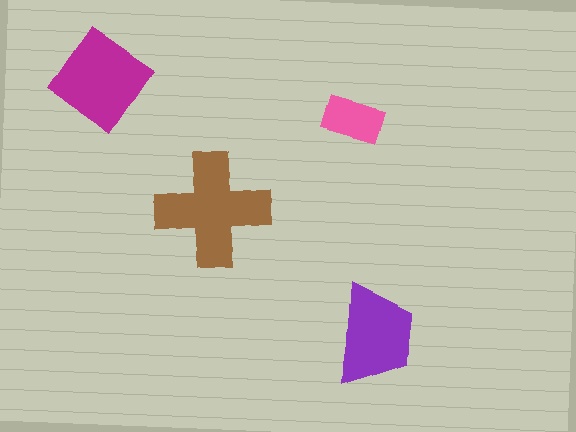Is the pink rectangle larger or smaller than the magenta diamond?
Smaller.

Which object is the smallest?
The pink rectangle.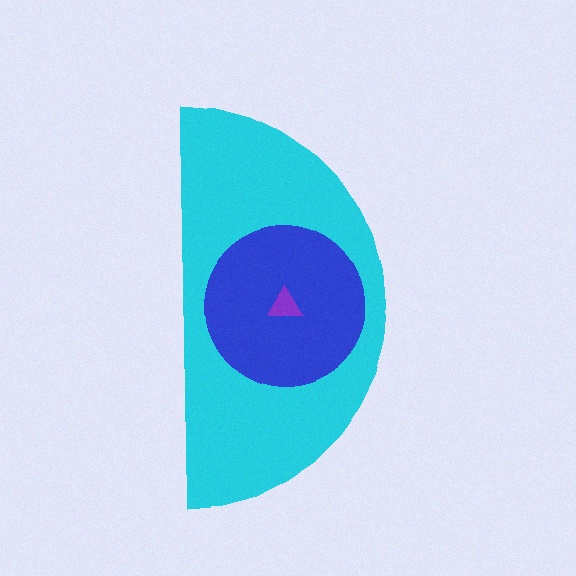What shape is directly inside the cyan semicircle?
The blue circle.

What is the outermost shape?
The cyan semicircle.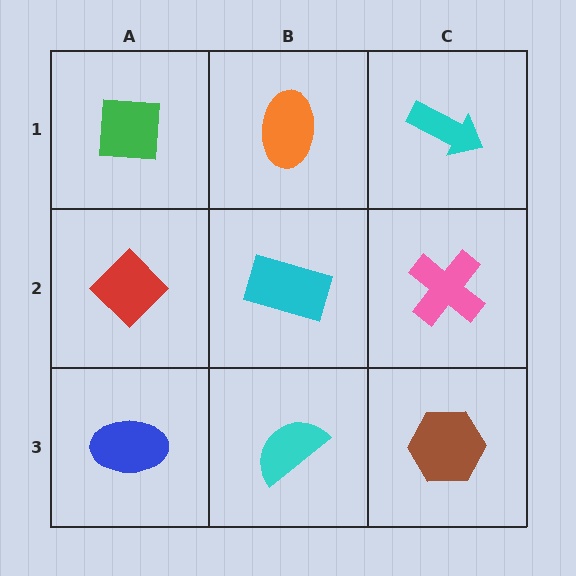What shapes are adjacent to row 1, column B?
A cyan rectangle (row 2, column B), a green square (row 1, column A), a cyan arrow (row 1, column C).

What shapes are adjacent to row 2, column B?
An orange ellipse (row 1, column B), a cyan semicircle (row 3, column B), a red diamond (row 2, column A), a pink cross (row 2, column C).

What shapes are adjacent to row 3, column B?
A cyan rectangle (row 2, column B), a blue ellipse (row 3, column A), a brown hexagon (row 3, column C).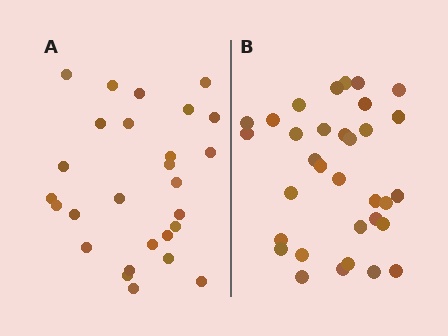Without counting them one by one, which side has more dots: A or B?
Region B (the right region) has more dots.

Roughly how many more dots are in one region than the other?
Region B has about 6 more dots than region A.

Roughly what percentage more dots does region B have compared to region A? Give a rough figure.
About 20% more.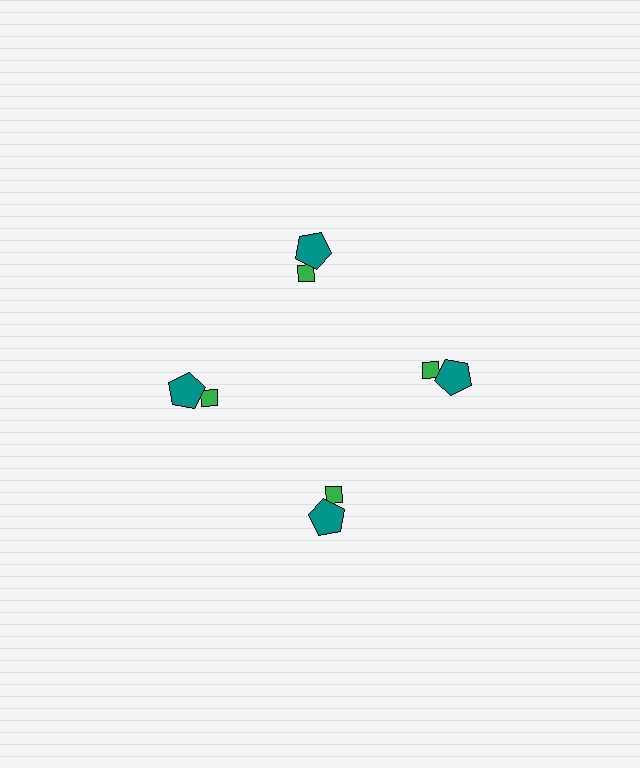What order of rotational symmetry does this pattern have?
This pattern has 4-fold rotational symmetry.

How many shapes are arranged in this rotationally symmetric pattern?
There are 8 shapes, arranged in 4 groups of 2.